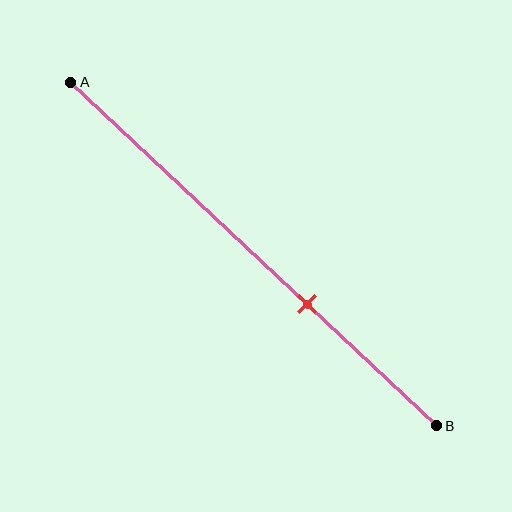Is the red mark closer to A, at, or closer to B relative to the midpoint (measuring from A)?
The red mark is closer to point B than the midpoint of segment AB.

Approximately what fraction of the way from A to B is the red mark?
The red mark is approximately 65% of the way from A to B.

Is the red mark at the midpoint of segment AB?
No, the mark is at about 65% from A, not at the 50% midpoint.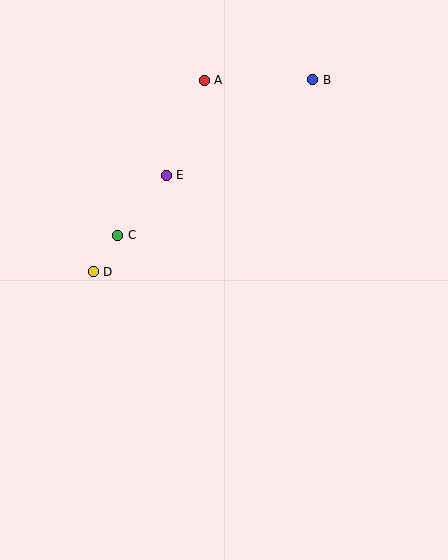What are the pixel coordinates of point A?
Point A is at (204, 80).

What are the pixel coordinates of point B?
Point B is at (313, 80).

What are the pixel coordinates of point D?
Point D is at (93, 272).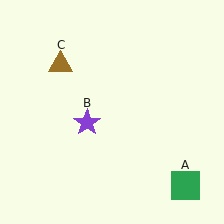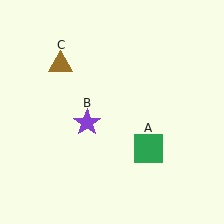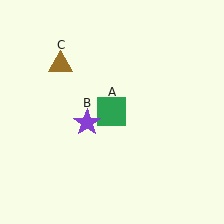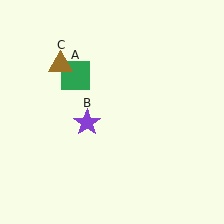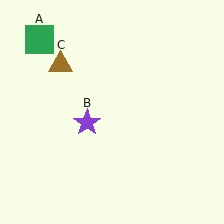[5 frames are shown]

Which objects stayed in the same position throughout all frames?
Purple star (object B) and brown triangle (object C) remained stationary.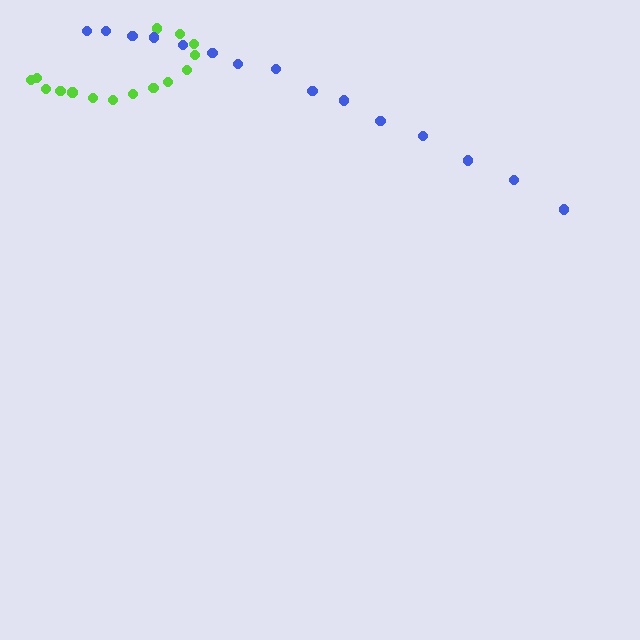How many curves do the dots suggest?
There are 2 distinct paths.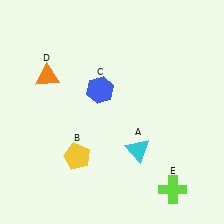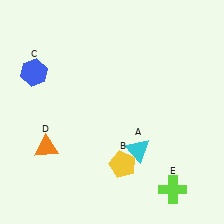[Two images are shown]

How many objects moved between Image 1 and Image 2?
3 objects moved between the two images.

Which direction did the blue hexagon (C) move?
The blue hexagon (C) moved left.